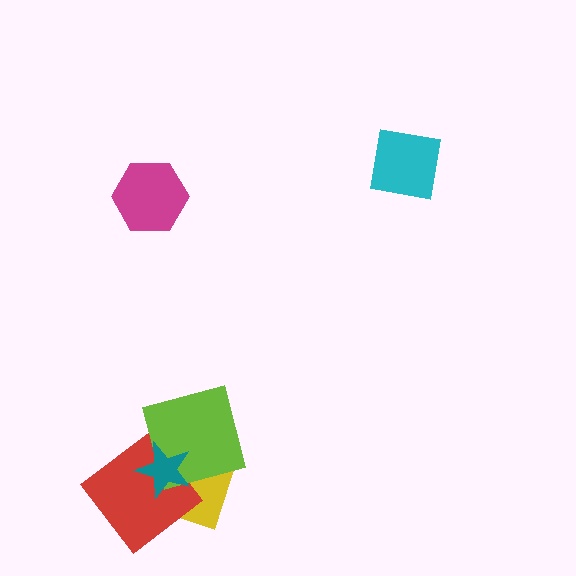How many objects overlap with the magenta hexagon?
0 objects overlap with the magenta hexagon.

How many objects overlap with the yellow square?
3 objects overlap with the yellow square.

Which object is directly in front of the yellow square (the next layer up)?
The red diamond is directly in front of the yellow square.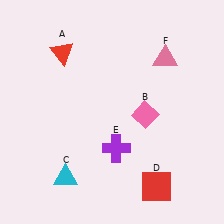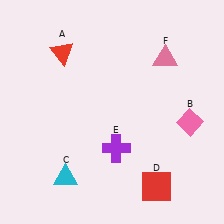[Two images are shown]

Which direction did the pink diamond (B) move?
The pink diamond (B) moved right.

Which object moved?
The pink diamond (B) moved right.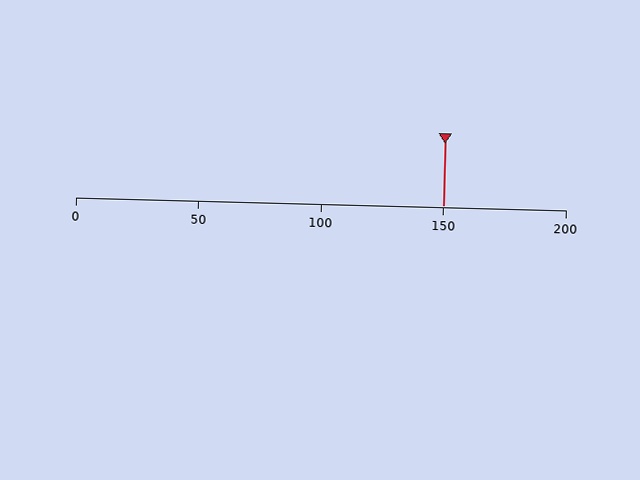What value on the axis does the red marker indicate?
The marker indicates approximately 150.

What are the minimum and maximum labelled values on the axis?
The axis runs from 0 to 200.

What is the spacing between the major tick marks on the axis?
The major ticks are spaced 50 apart.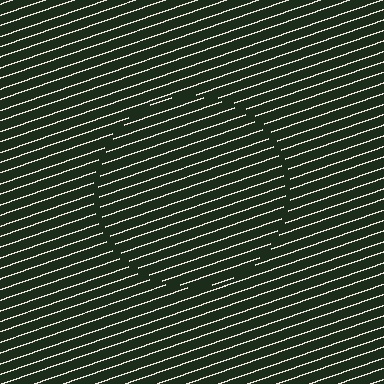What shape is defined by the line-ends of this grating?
An illusory circle. The interior of the shape contains the same grating, shifted by half a period — the contour is defined by the phase discontinuity where line-ends from the inner and outer gratings abut.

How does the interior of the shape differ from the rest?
The interior of the shape contains the same grating, shifted by half a period — the contour is defined by the phase discontinuity where line-ends from the inner and outer gratings abut.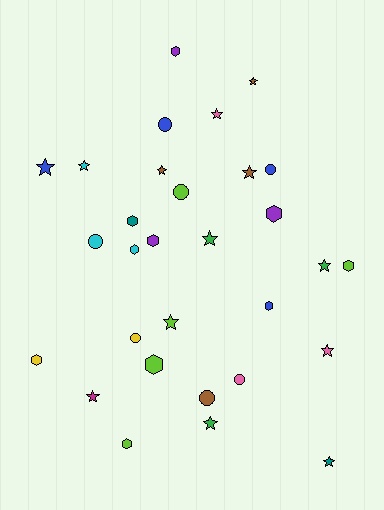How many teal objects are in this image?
There are 2 teal objects.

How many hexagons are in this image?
There are 10 hexagons.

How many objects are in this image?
There are 30 objects.